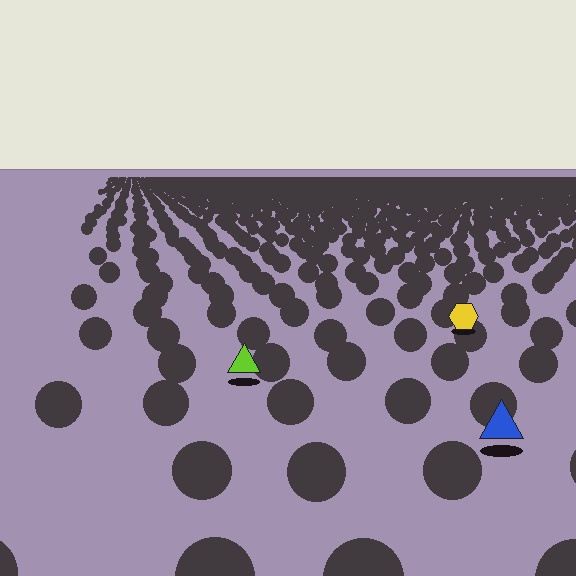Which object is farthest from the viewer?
The yellow hexagon is farthest from the viewer. It appears smaller and the ground texture around it is denser.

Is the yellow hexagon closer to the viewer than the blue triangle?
No. The blue triangle is closer — you can tell from the texture gradient: the ground texture is coarser near it.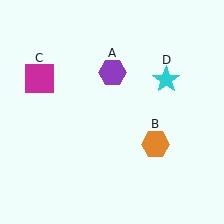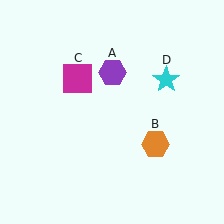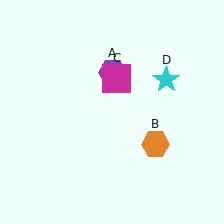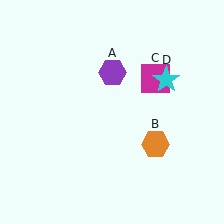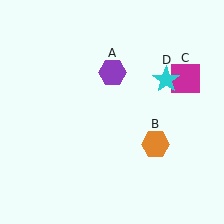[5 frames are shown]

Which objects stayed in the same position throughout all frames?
Purple hexagon (object A) and orange hexagon (object B) and cyan star (object D) remained stationary.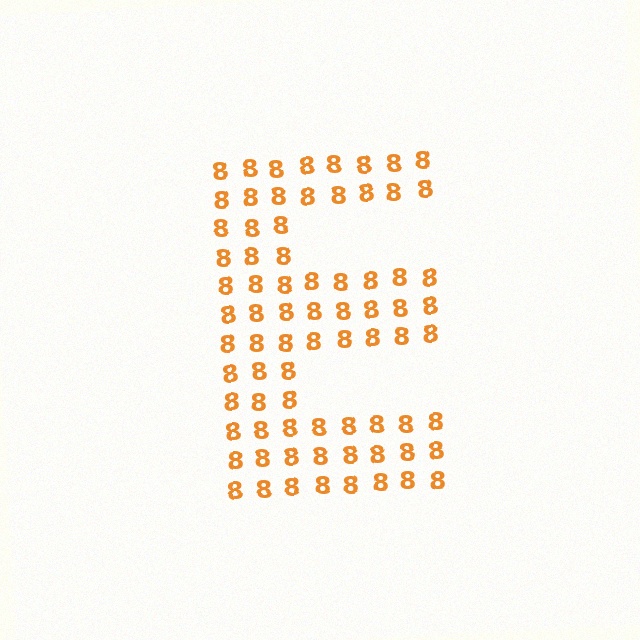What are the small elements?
The small elements are digit 8's.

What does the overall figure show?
The overall figure shows the letter E.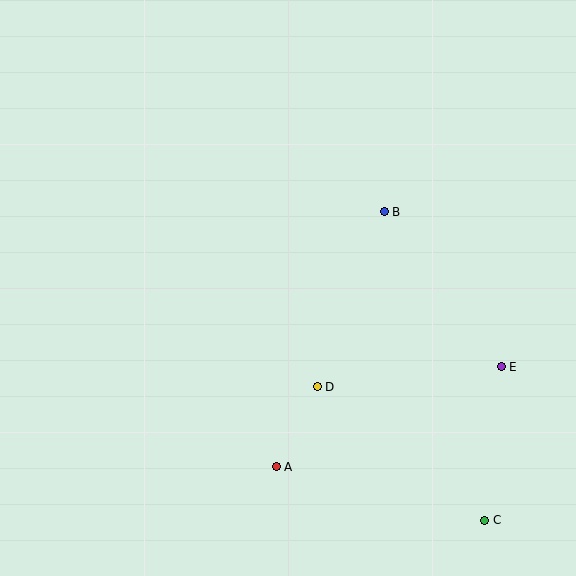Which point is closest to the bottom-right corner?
Point C is closest to the bottom-right corner.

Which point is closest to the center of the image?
Point D at (317, 387) is closest to the center.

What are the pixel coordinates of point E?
Point E is at (501, 367).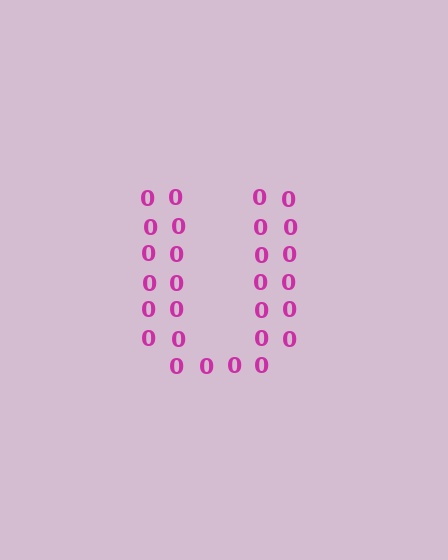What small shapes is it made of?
It is made of small digit 0's.